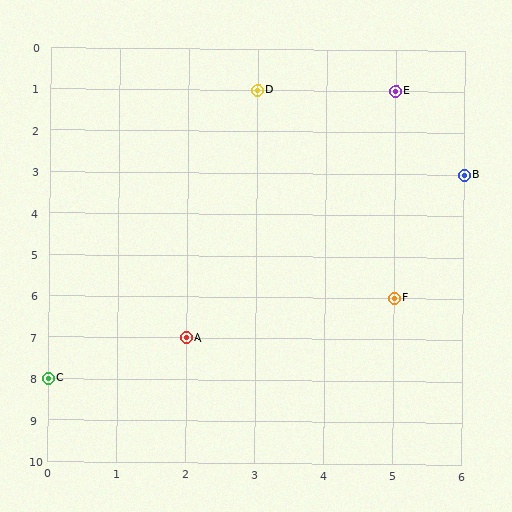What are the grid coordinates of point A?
Point A is at grid coordinates (2, 7).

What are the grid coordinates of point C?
Point C is at grid coordinates (0, 8).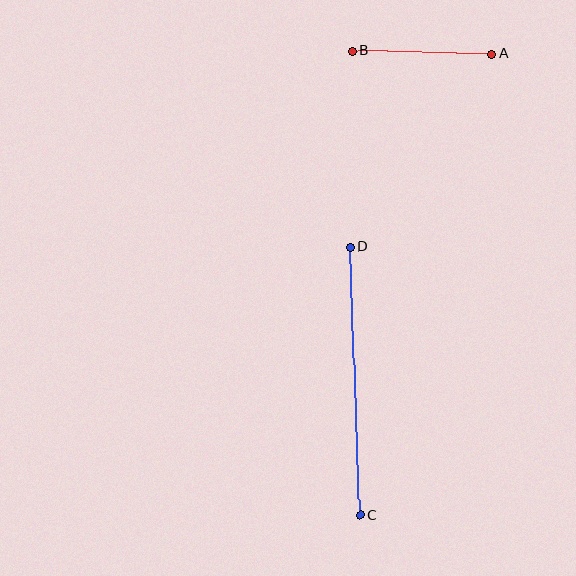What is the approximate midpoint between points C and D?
The midpoint is at approximately (355, 381) pixels.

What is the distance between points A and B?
The distance is approximately 140 pixels.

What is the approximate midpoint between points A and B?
The midpoint is at approximately (423, 52) pixels.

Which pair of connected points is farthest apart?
Points C and D are farthest apart.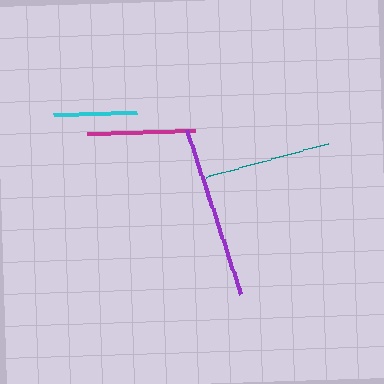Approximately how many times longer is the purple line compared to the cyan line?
The purple line is approximately 2.1 times the length of the cyan line.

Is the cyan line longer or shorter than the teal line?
The teal line is longer than the cyan line.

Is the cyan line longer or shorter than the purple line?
The purple line is longer than the cyan line.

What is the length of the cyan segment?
The cyan segment is approximately 83 pixels long.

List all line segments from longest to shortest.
From longest to shortest: purple, teal, magenta, cyan.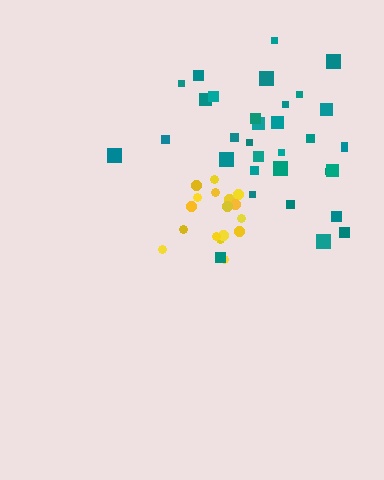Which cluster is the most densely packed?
Yellow.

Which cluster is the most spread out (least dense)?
Teal.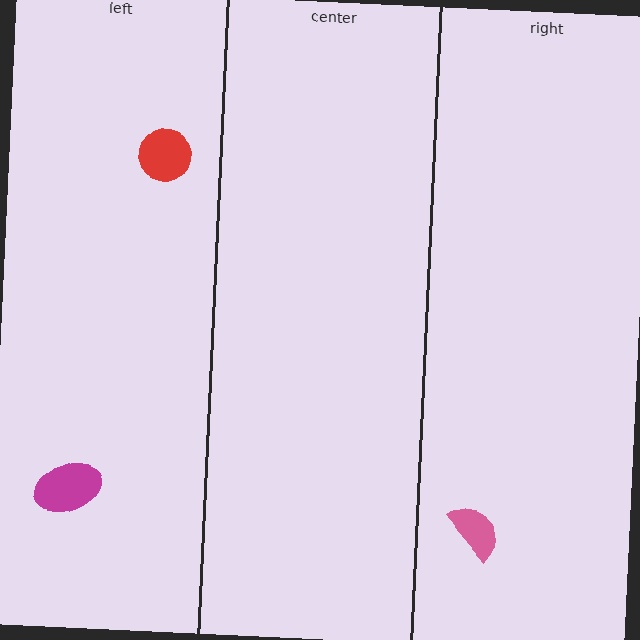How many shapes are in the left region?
2.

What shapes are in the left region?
The red circle, the magenta ellipse.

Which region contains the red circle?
The left region.